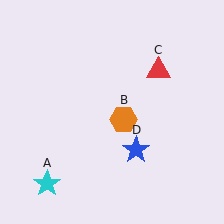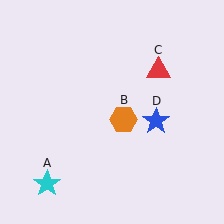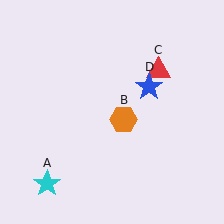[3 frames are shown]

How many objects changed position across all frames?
1 object changed position: blue star (object D).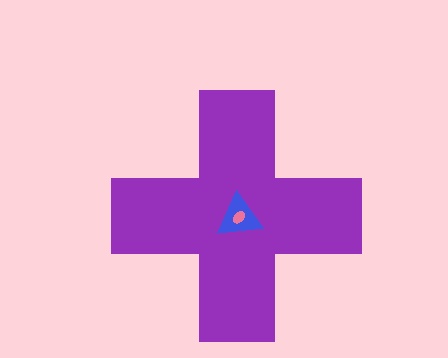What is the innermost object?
The pink ellipse.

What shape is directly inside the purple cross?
The blue triangle.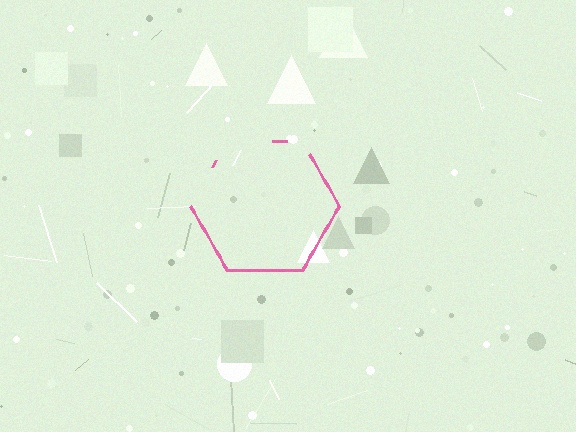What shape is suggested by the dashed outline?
The dashed outline suggests a hexagon.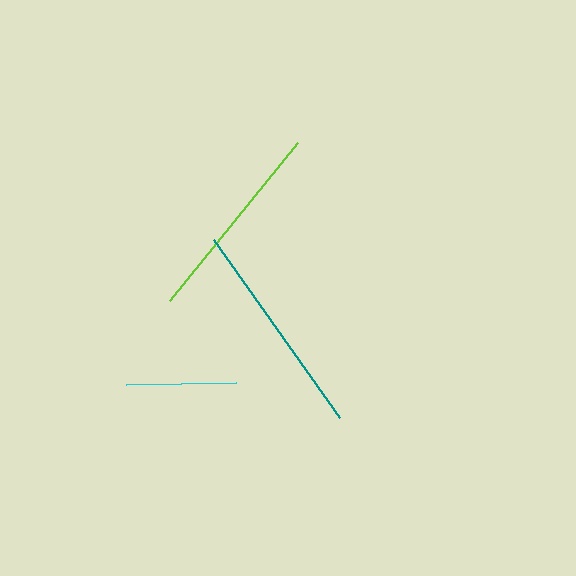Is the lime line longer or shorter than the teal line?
The teal line is longer than the lime line.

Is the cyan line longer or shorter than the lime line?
The lime line is longer than the cyan line.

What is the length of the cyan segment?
The cyan segment is approximately 109 pixels long.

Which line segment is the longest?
The teal line is the longest at approximately 218 pixels.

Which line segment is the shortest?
The cyan line is the shortest at approximately 109 pixels.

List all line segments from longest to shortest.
From longest to shortest: teal, lime, cyan.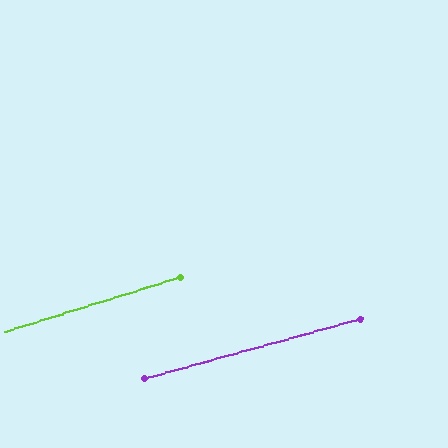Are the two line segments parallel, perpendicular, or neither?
Parallel — their directions differ by only 1.8°.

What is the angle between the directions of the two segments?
Approximately 2 degrees.